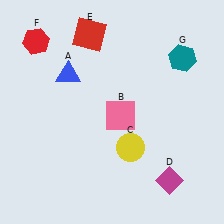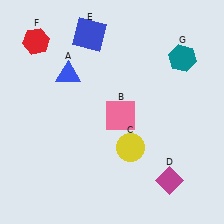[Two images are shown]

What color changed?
The square (E) changed from red in Image 1 to blue in Image 2.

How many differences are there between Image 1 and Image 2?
There is 1 difference between the two images.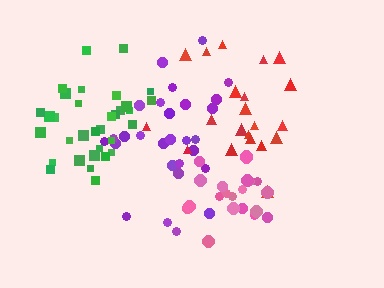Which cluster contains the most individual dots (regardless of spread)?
Green (33).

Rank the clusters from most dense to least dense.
pink, green, red, purple.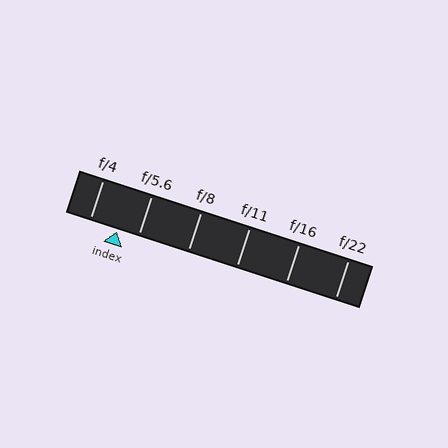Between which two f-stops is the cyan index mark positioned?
The index mark is between f/4 and f/5.6.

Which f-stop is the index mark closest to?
The index mark is closest to f/5.6.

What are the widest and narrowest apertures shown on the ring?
The widest aperture shown is f/4 and the narrowest is f/22.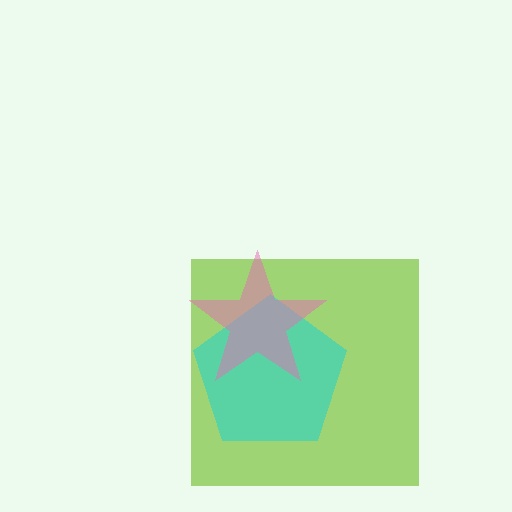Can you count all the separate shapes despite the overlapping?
Yes, there are 3 separate shapes.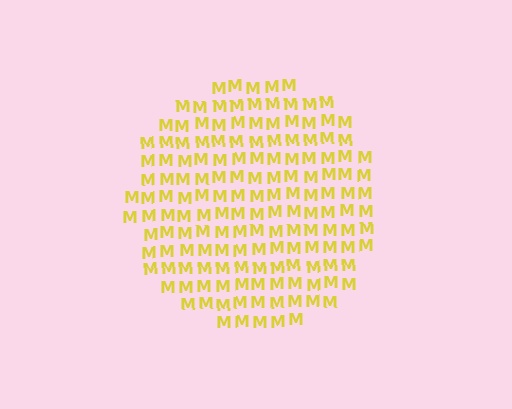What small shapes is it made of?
It is made of small letter M's.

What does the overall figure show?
The overall figure shows a circle.